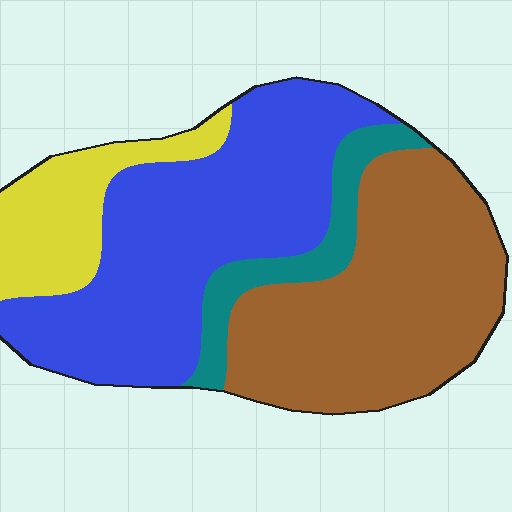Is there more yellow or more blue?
Blue.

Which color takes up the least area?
Teal, at roughly 10%.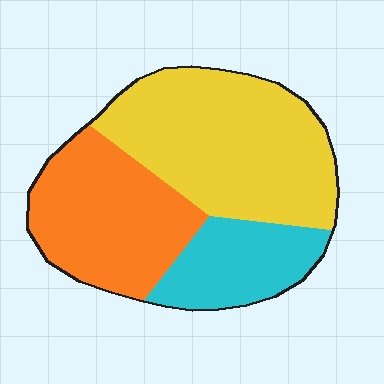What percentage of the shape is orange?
Orange covers roughly 35% of the shape.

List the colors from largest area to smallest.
From largest to smallest: yellow, orange, cyan.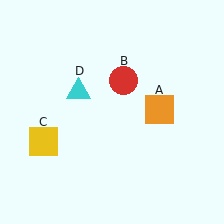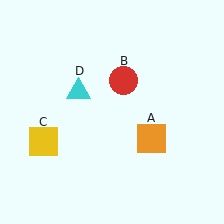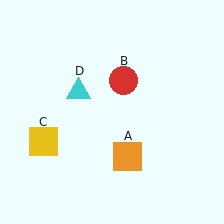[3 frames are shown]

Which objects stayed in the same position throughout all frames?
Red circle (object B) and yellow square (object C) and cyan triangle (object D) remained stationary.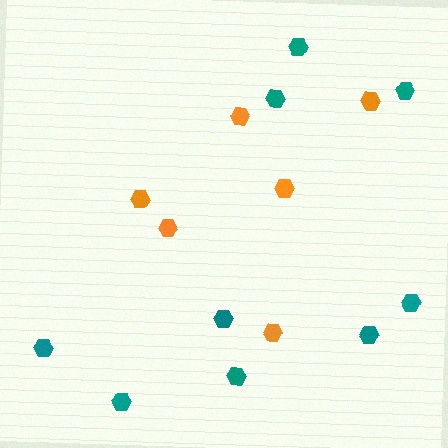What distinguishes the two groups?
There are 2 groups: one group of orange hexagons (6) and one group of teal hexagons (9).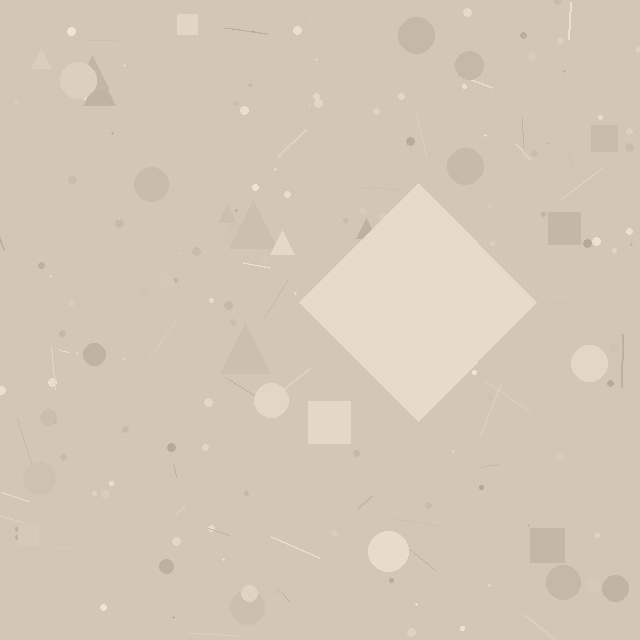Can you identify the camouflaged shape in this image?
The camouflaged shape is a diamond.